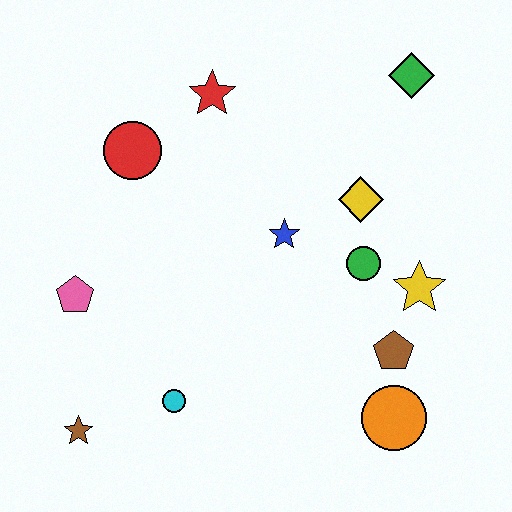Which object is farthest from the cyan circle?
The green diamond is farthest from the cyan circle.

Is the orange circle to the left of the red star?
No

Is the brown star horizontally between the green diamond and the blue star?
No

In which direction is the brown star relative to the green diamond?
The brown star is below the green diamond.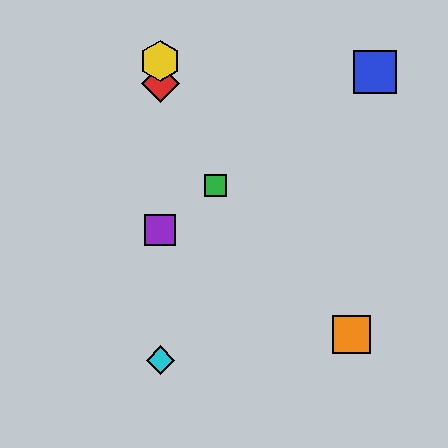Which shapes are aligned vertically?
The red diamond, the yellow hexagon, the purple square, the cyan diamond are aligned vertically.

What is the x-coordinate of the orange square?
The orange square is at x≈352.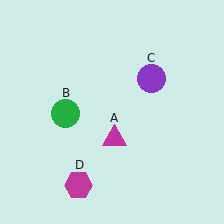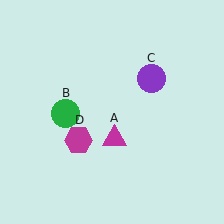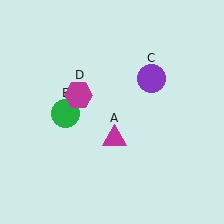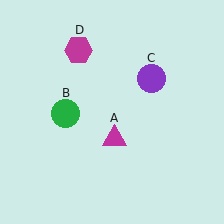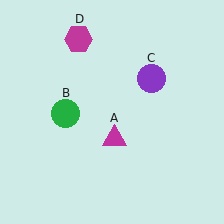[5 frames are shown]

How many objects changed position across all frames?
1 object changed position: magenta hexagon (object D).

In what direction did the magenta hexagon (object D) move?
The magenta hexagon (object D) moved up.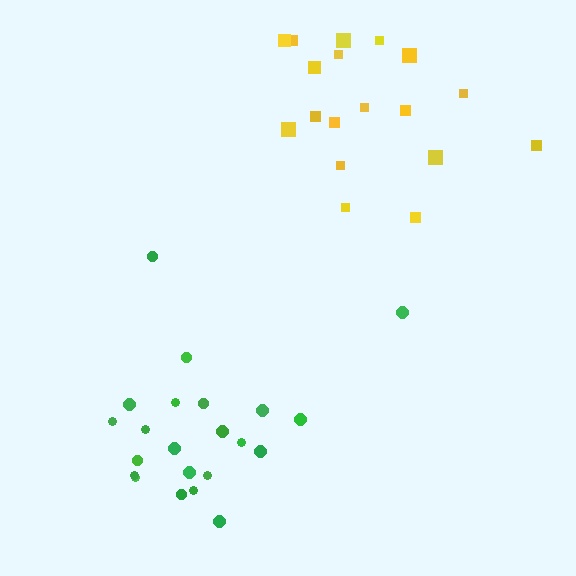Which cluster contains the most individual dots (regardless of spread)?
Green (22).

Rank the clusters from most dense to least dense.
green, yellow.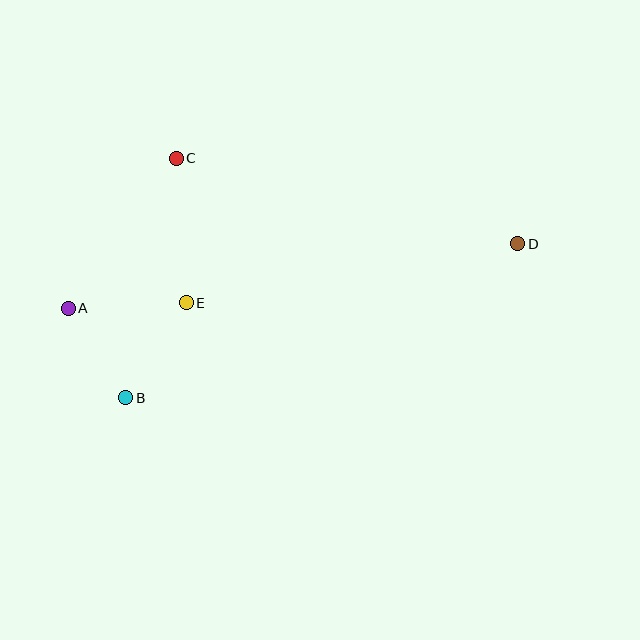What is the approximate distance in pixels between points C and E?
The distance between C and E is approximately 144 pixels.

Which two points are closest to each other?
Points A and B are closest to each other.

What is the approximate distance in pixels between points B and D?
The distance between B and D is approximately 421 pixels.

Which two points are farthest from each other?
Points A and D are farthest from each other.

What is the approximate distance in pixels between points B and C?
The distance between B and C is approximately 244 pixels.